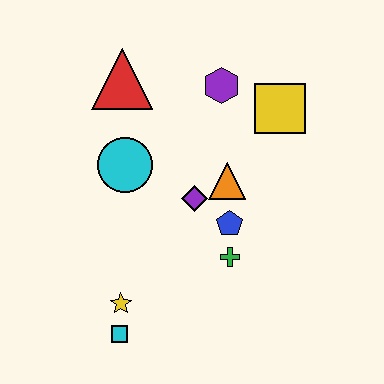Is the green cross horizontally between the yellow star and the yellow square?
Yes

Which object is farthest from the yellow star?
The yellow square is farthest from the yellow star.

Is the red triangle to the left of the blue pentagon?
Yes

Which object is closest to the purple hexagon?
The yellow square is closest to the purple hexagon.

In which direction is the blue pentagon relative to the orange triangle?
The blue pentagon is below the orange triangle.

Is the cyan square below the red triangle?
Yes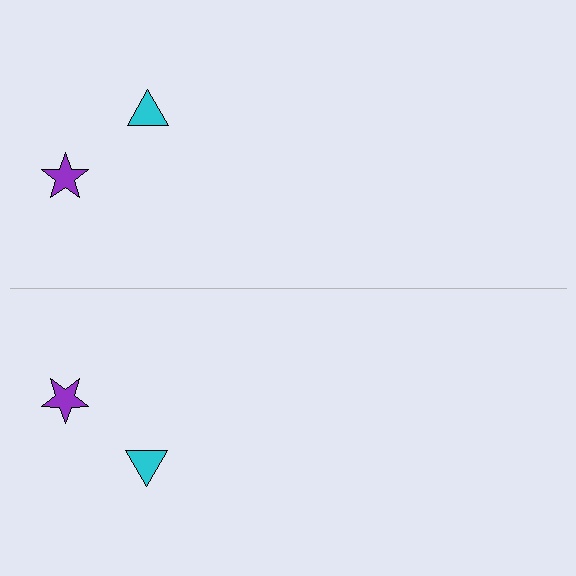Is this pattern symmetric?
Yes, this pattern has bilateral (reflection) symmetry.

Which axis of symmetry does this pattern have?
The pattern has a horizontal axis of symmetry running through the center of the image.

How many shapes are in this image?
There are 4 shapes in this image.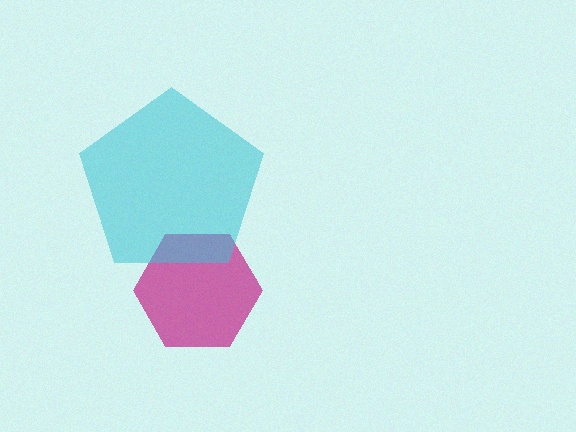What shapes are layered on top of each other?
The layered shapes are: a magenta hexagon, a cyan pentagon.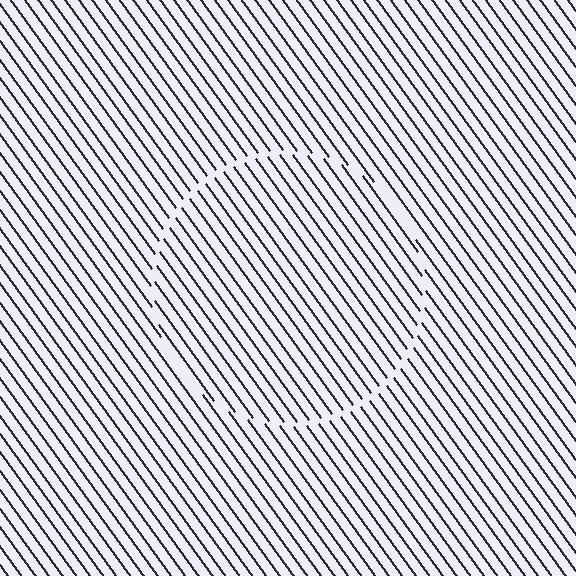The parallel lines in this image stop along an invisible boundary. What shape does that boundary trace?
An illusory circle. The interior of the shape contains the same grating, shifted by half a period — the contour is defined by the phase discontinuity where line-ends from the inner and outer gratings abut.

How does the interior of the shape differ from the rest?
The interior of the shape contains the same grating, shifted by half a period — the contour is defined by the phase discontinuity where line-ends from the inner and outer gratings abut.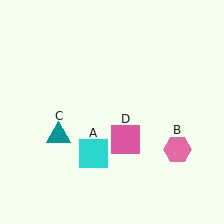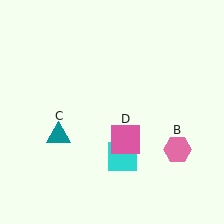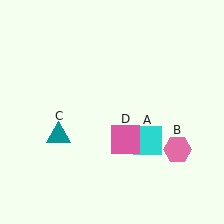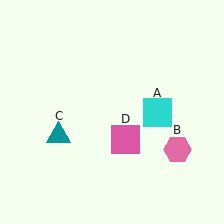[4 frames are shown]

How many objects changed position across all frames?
1 object changed position: cyan square (object A).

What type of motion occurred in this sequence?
The cyan square (object A) rotated counterclockwise around the center of the scene.